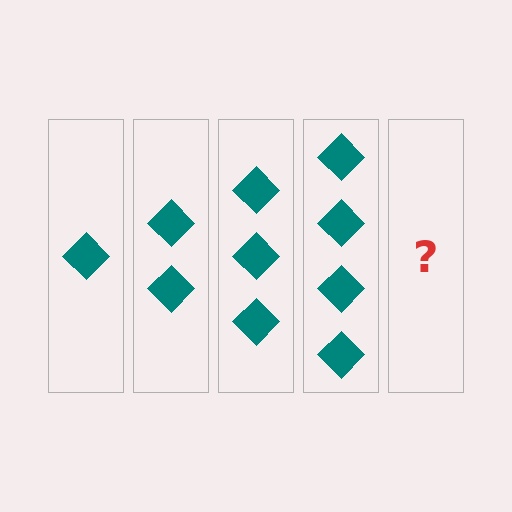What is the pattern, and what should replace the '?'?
The pattern is that each step adds one more diamond. The '?' should be 5 diamonds.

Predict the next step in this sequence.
The next step is 5 diamonds.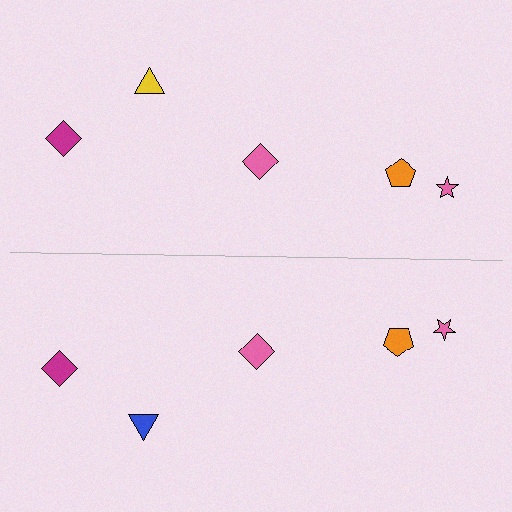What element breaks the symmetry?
The blue triangle on the bottom side breaks the symmetry — its mirror counterpart is yellow.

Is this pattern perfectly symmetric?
No, the pattern is not perfectly symmetric. The blue triangle on the bottom side breaks the symmetry — its mirror counterpart is yellow.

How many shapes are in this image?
There are 10 shapes in this image.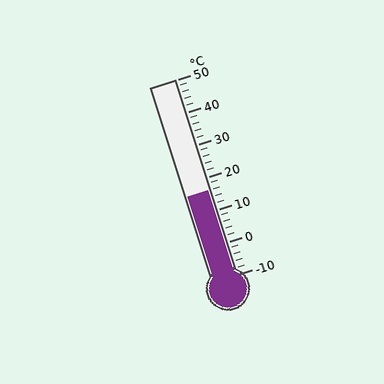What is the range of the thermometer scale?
The thermometer scale ranges from -10°C to 50°C.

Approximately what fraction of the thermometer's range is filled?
The thermometer is filled to approximately 45% of its range.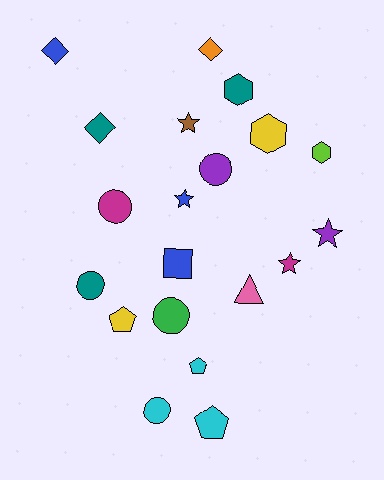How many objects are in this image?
There are 20 objects.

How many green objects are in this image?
There is 1 green object.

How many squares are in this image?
There is 1 square.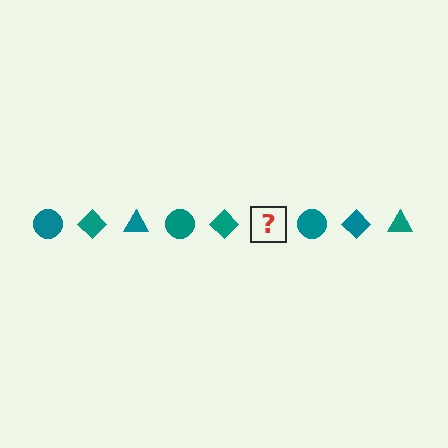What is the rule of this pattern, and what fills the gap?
The rule is that the pattern cycles through circle, diamond, triangle shapes in teal. The gap should be filled with a teal triangle.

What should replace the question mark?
The question mark should be replaced with a teal triangle.